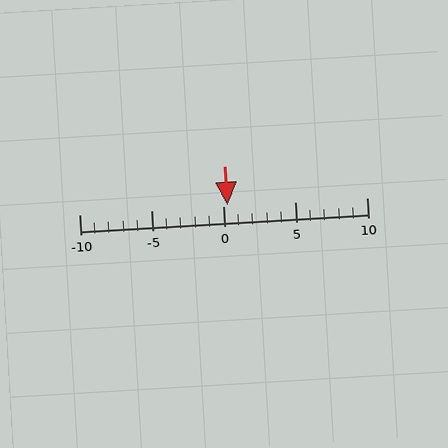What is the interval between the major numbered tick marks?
The major tick marks are spaced 5 units apart.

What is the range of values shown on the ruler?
The ruler shows values from -10 to 10.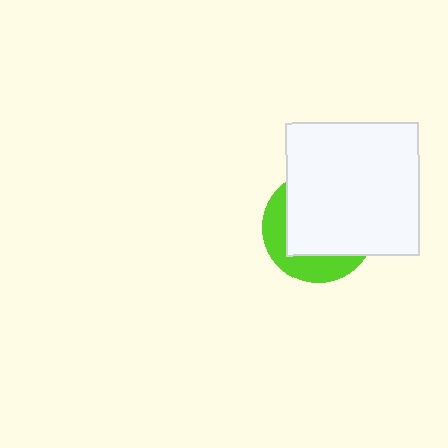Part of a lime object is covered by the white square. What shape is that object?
It is a circle.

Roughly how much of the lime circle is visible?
A small part of it is visible (roughly 32%).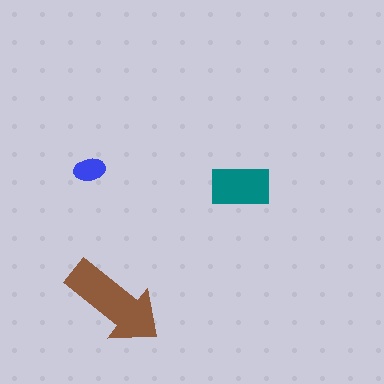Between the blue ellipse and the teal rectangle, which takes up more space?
The teal rectangle.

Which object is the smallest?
The blue ellipse.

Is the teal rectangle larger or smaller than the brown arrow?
Smaller.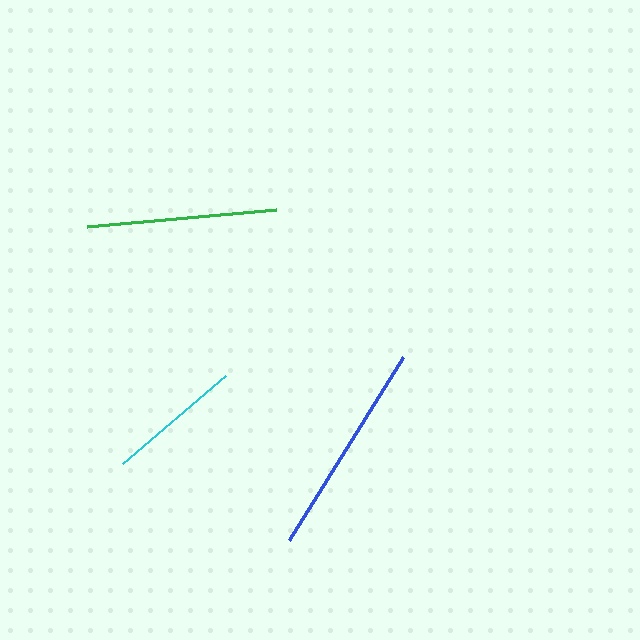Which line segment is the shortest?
The cyan line is the shortest at approximately 136 pixels.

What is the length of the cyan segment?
The cyan segment is approximately 136 pixels long.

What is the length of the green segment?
The green segment is approximately 189 pixels long.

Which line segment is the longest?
The blue line is the longest at approximately 216 pixels.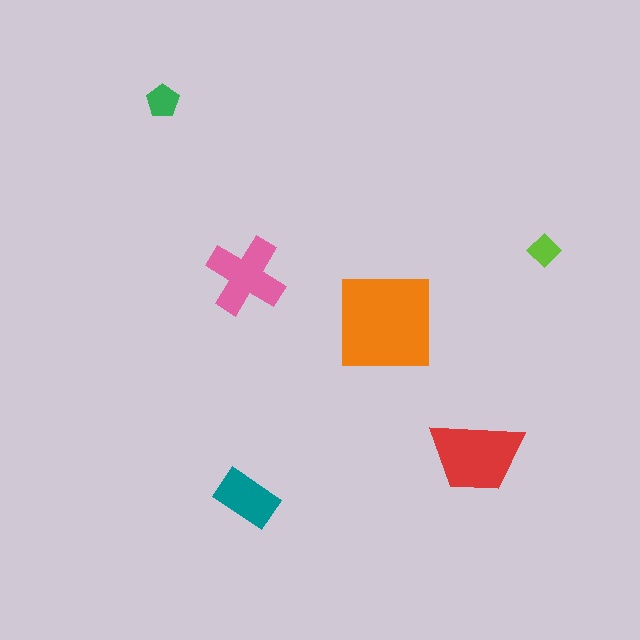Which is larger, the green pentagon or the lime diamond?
The green pentagon.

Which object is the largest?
The orange square.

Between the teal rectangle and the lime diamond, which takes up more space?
The teal rectangle.